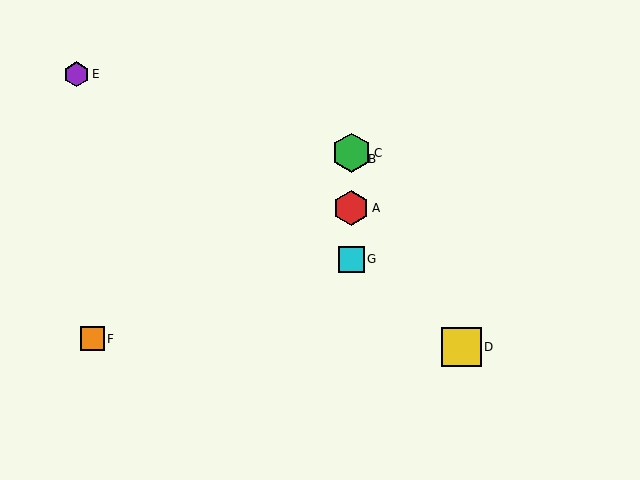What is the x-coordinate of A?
Object A is at x≈351.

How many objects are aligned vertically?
4 objects (A, B, C, G) are aligned vertically.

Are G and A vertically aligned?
Yes, both are at x≈351.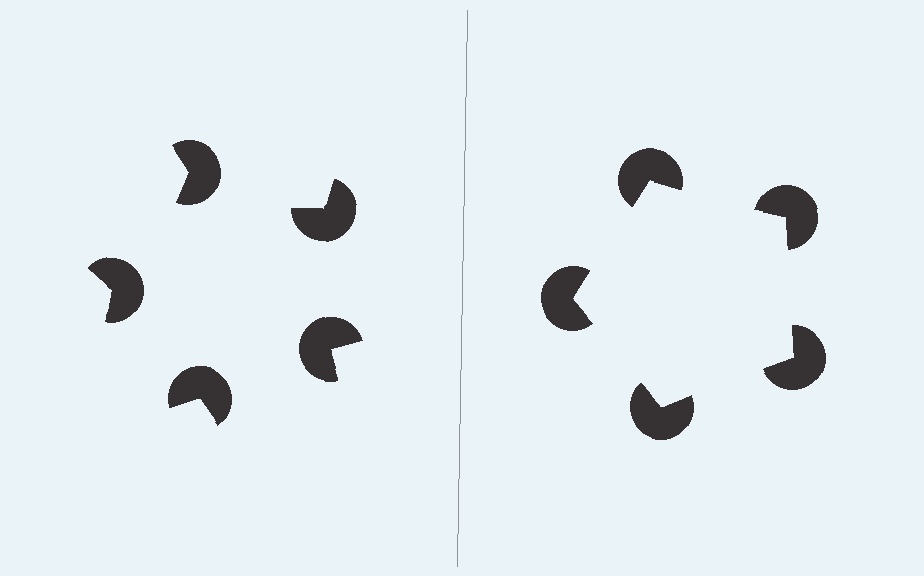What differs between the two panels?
The pac-man discs are positioned identically on both sides; only the wedge orientations differ. On the right they align to a pentagon; on the left they are misaligned.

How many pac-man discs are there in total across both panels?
10 — 5 on each side.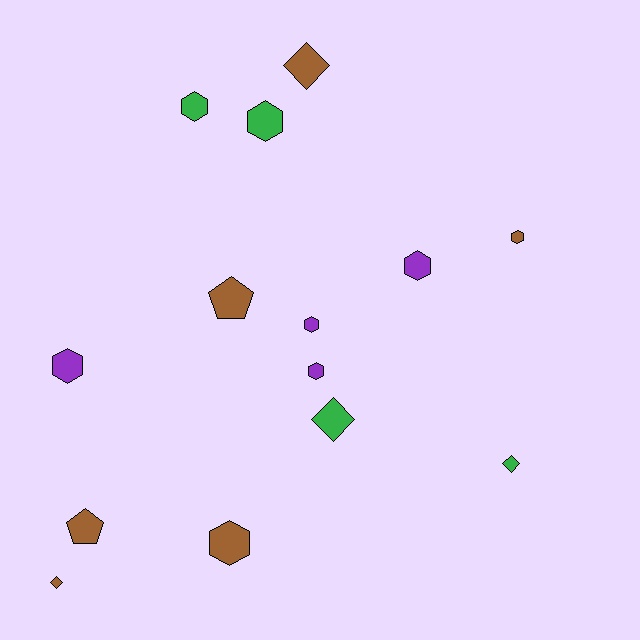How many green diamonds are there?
There are 2 green diamonds.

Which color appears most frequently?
Brown, with 6 objects.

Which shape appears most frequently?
Hexagon, with 8 objects.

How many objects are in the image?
There are 14 objects.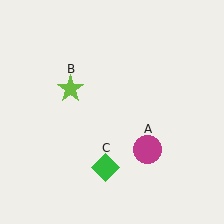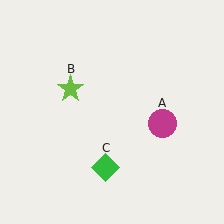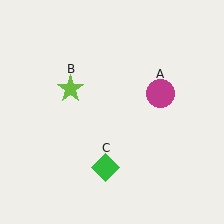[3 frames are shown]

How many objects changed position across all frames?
1 object changed position: magenta circle (object A).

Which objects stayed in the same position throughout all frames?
Lime star (object B) and green diamond (object C) remained stationary.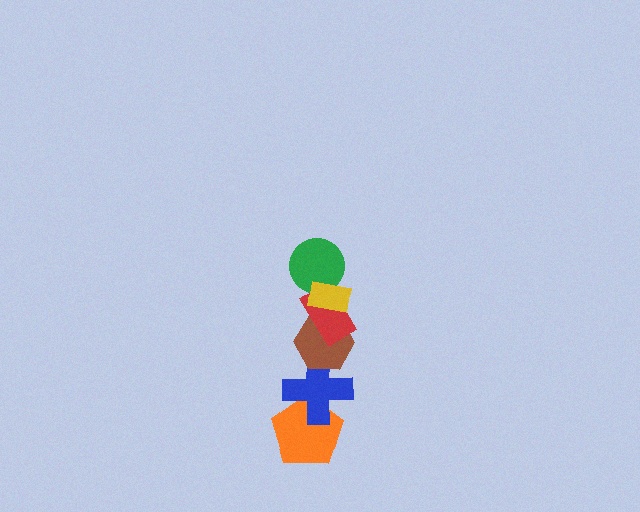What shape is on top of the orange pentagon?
The blue cross is on top of the orange pentagon.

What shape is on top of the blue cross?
The brown hexagon is on top of the blue cross.